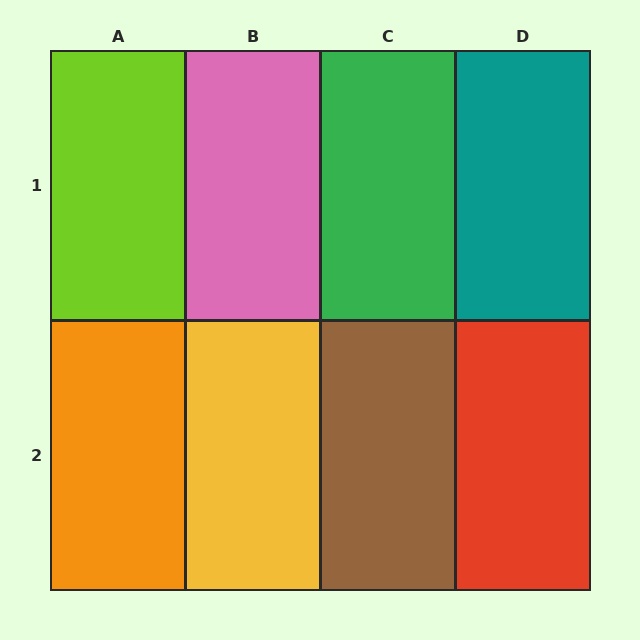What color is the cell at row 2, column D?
Red.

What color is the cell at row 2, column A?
Orange.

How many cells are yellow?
1 cell is yellow.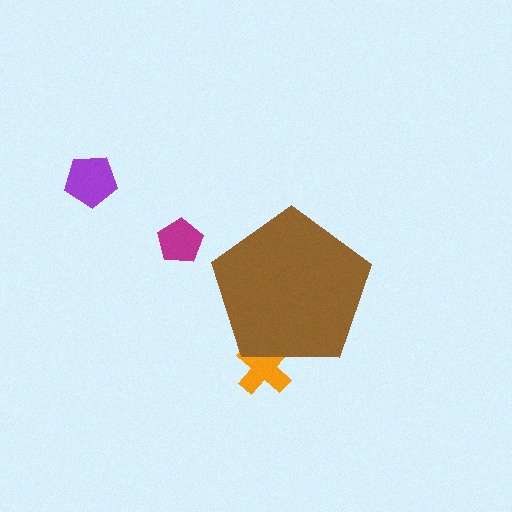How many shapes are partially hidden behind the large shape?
1 shape is partially hidden.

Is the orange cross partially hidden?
Yes, the orange cross is partially hidden behind the brown pentagon.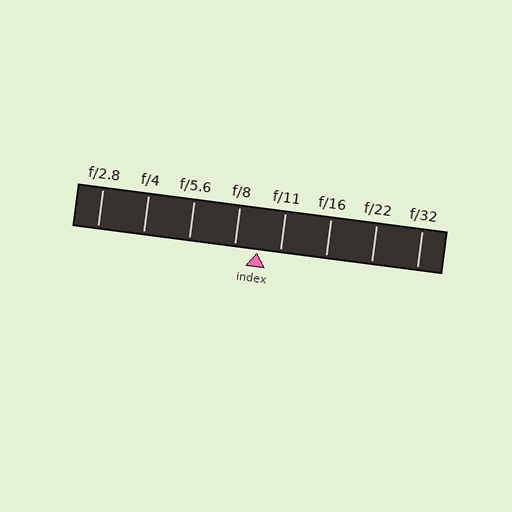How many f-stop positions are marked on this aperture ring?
There are 8 f-stop positions marked.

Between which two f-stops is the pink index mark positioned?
The index mark is between f/8 and f/11.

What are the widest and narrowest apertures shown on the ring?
The widest aperture shown is f/2.8 and the narrowest is f/32.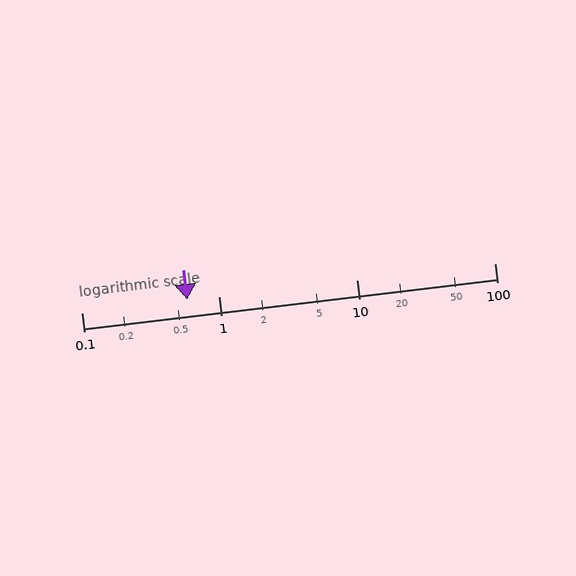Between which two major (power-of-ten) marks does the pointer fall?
The pointer is between 0.1 and 1.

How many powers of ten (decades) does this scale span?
The scale spans 3 decades, from 0.1 to 100.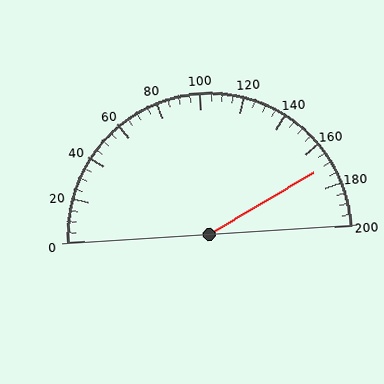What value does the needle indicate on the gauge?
The needle indicates approximately 170.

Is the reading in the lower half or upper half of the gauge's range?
The reading is in the upper half of the range (0 to 200).